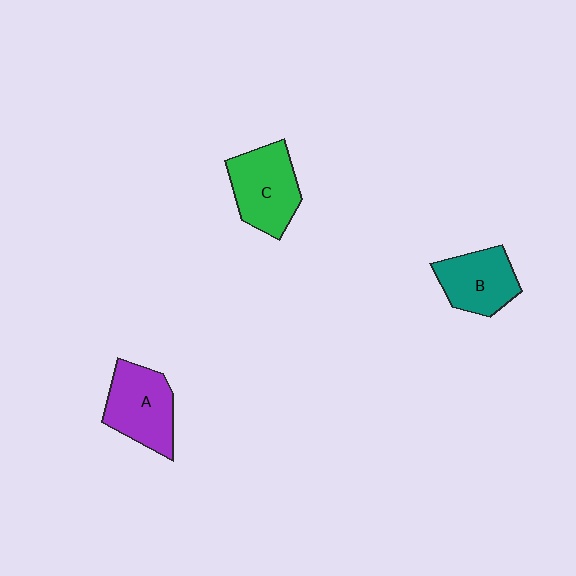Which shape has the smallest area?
Shape B (teal).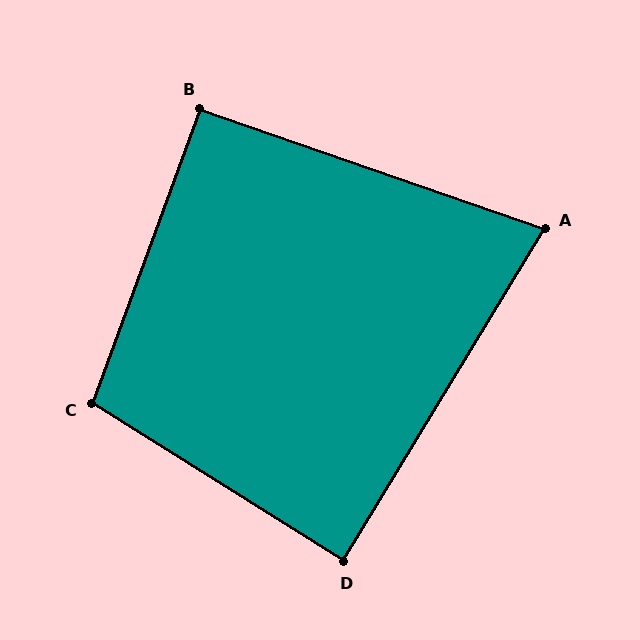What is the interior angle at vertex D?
Approximately 89 degrees (approximately right).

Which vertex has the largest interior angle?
C, at approximately 102 degrees.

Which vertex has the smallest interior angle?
A, at approximately 78 degrees.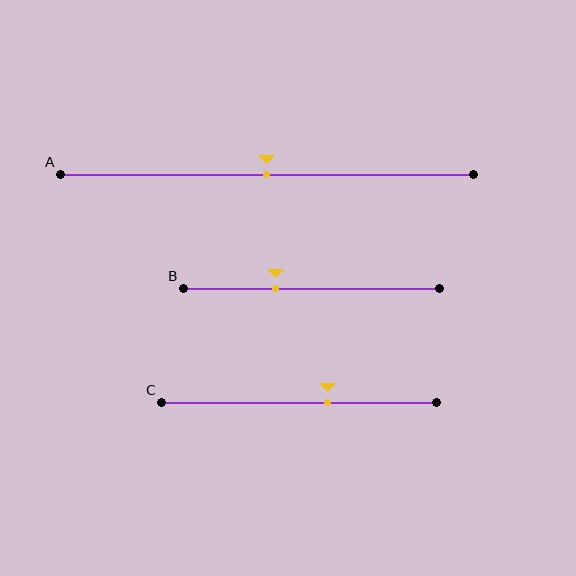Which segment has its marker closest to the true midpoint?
Segment A has its marker closest to the true midpoint.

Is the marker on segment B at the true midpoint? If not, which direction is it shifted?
No, the marker on segment B is shifted to the left by about 14% of the segment length.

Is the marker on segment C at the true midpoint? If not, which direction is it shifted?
No, the marker on segment C is shifted to the right by about 10% of the segment length.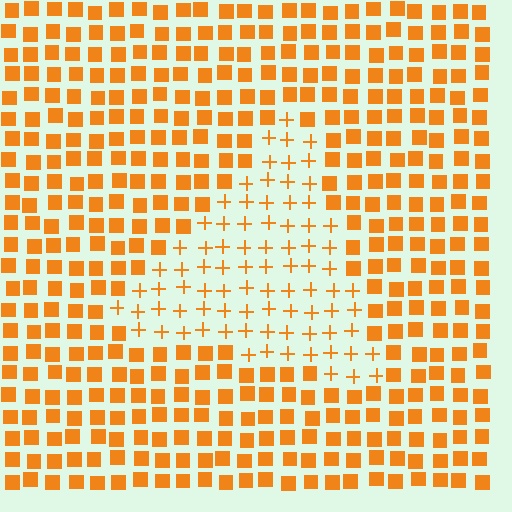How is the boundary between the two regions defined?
The boundary is defined by a change in element shape: plus signs inside vs. squares outside. All elements share the same color and spacing.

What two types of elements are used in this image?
The image uses plus signs inside the triangle region and squares outside it.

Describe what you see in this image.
The image is filled with small orange elements arranged in a uniform grid. A triangle-shaped region contains plus signs, while the surrounding area contains squares. The boundary is defined purely by the change in element shape.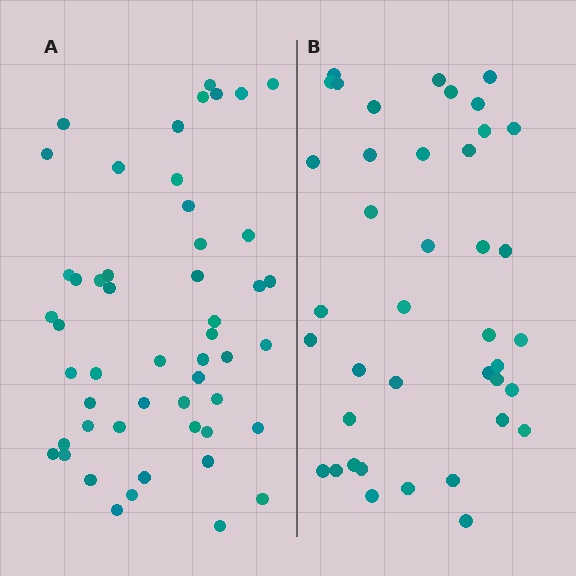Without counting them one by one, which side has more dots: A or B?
Region A (the left region) has more dots.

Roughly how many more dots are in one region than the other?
Region A has roughly 12 or so more dots than region B.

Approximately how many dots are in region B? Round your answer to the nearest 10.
About 40 dots.